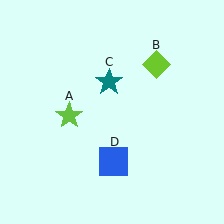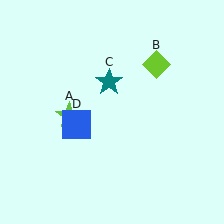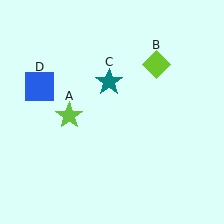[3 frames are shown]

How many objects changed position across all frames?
1 object changed position: blue square (object D).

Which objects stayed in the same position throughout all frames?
Lime star (object A) and lime diamond (object B) and teal star (object C) remained stationary.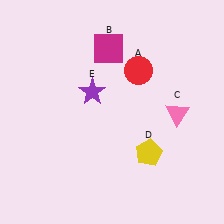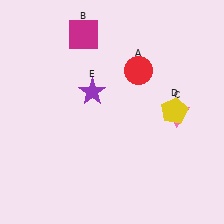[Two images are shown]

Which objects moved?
The objects that moved are: the magenta square (B), the yellow pentagon (D).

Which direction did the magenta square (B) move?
The magenta square (B) moved left.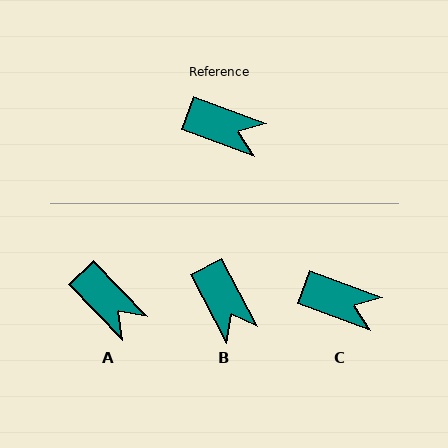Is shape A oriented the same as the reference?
No, it is off by about 27 degrees.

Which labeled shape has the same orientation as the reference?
C.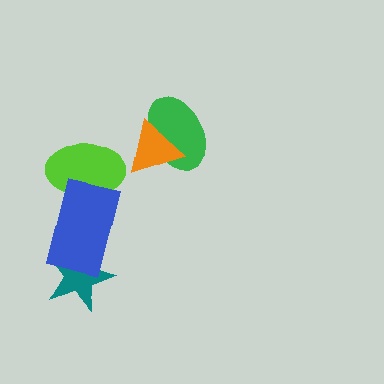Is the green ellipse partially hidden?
Yes, it is partially covered by another shape.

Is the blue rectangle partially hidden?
No, no other shape covers it.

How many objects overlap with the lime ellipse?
1 object overlaps with the lime ellipse.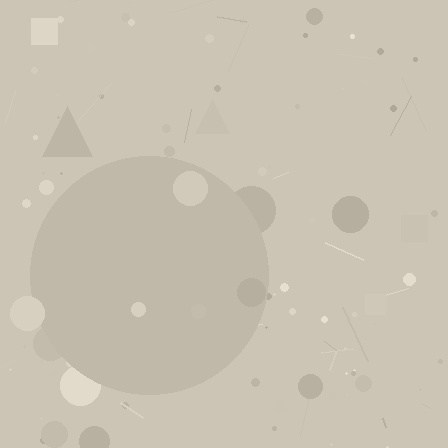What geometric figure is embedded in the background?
A circle is embedded in the background.